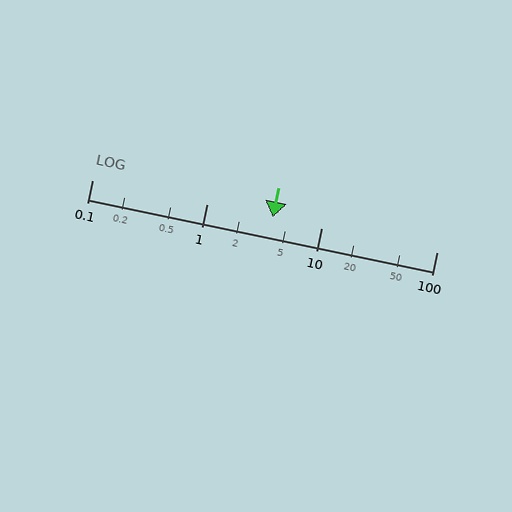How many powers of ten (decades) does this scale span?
The scale spans 3 decades, from 0.1 to 100.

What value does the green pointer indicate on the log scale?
The pointer indicates approximately 3.7.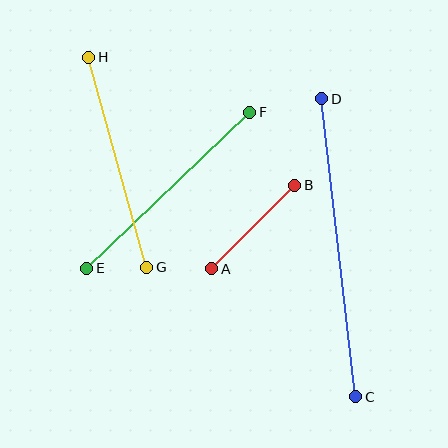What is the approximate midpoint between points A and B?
The midpoint is at approximately (253, 227) pixels.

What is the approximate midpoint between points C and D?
The midpoint is at approximately (339, 248) pixels.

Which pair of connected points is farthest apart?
Points C and D are farthest apart.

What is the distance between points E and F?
The distance is approximately 226 pixels.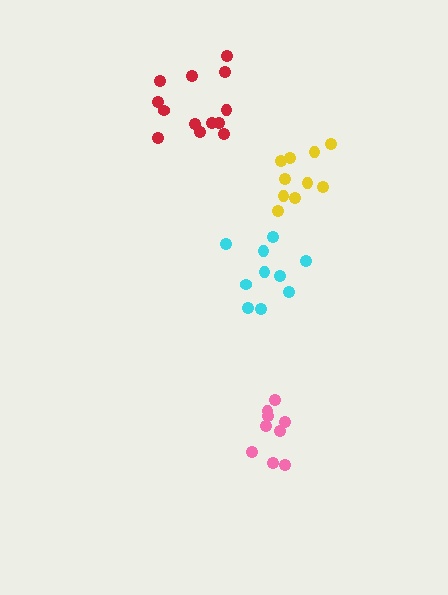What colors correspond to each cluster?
The clusters are colored: cyan, pink, yellow, red.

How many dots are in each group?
Group 1: 10 dots, Group 2: 9 dots, Group 3: 10 dots, Group 4: 13 dots (42 total).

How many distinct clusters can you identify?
There are 4 distinct clusters.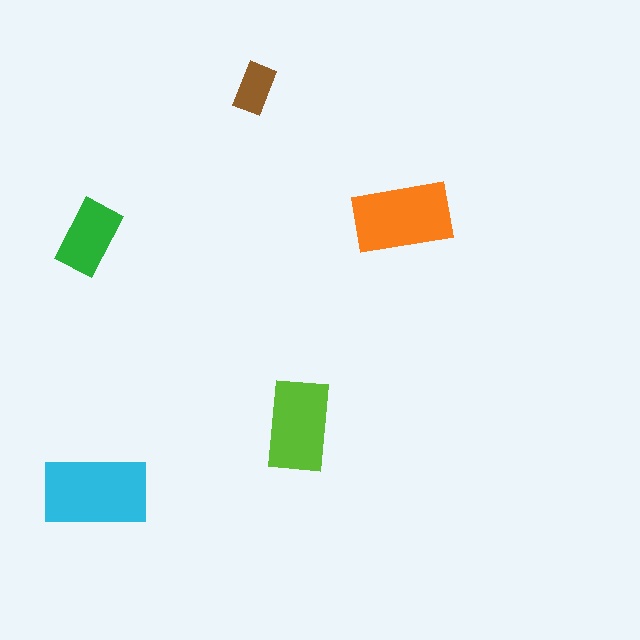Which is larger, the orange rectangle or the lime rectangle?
The orange one.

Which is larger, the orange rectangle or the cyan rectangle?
The cyan one.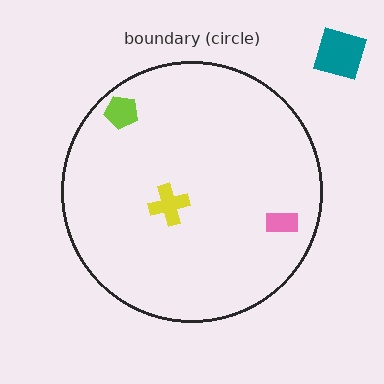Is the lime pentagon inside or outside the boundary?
Inside.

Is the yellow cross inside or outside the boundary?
Inside.